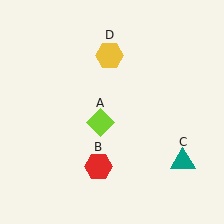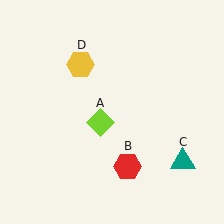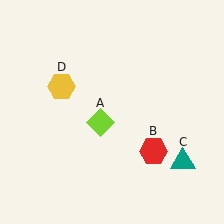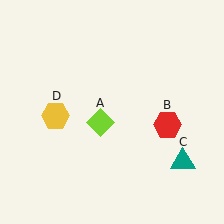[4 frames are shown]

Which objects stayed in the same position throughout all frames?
Lime diamond (object A) and teal triangle (object C) remained stationary.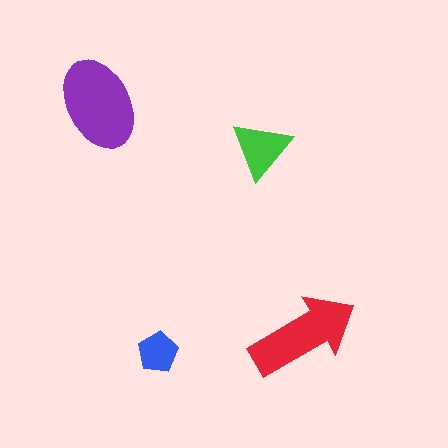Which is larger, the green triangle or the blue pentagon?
The green triangle.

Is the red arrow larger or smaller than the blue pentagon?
Larger.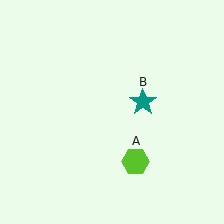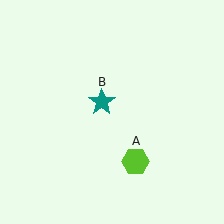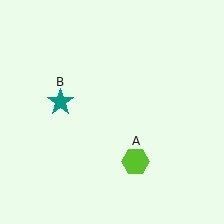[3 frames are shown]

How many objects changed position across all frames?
1 object changed position: teal star (object B).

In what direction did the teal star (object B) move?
The teal star (object B) moved left.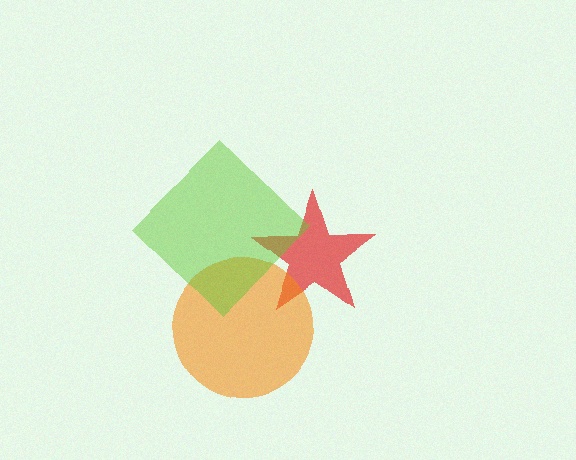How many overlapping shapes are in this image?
There are 3 overlapping shapes in the image.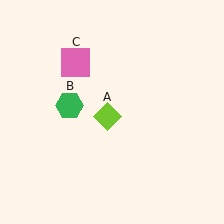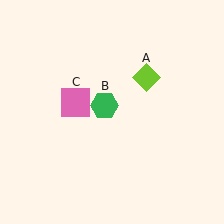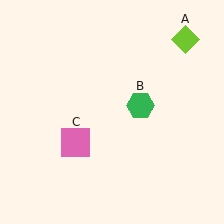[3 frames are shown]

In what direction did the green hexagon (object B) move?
The green hexagon (object B) moved right.